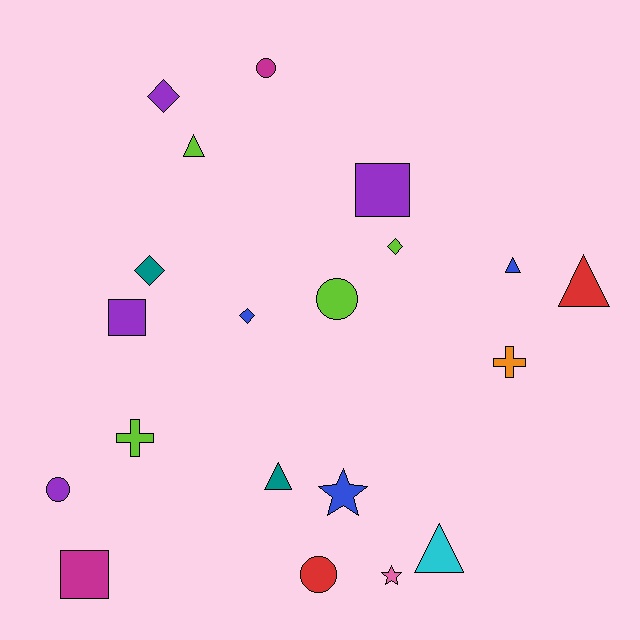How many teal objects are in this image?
There are 2 teal objects.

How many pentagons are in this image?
There are no pentagons.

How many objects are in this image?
There are 20 objects.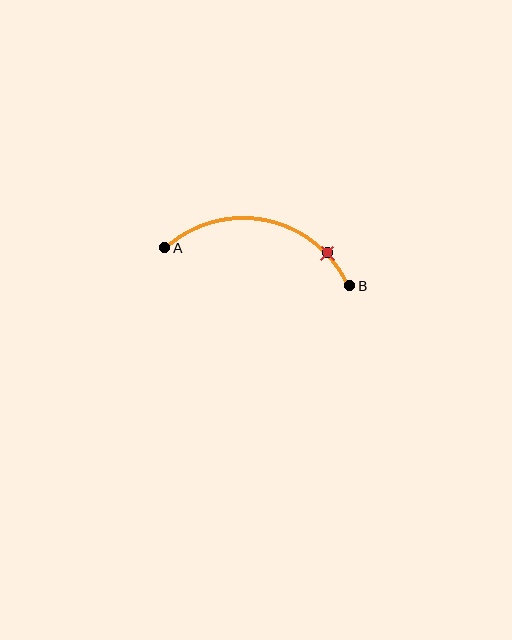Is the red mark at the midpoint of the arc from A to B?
No. The red mark lies on the arc but is closer to endpoint B. The arc midpoint would be at the point on the curve equidistant along the arc from both A and B.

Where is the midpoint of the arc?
The arc midpoint is the point on the curve farthest from the straight line joining A and B. It sits above that line.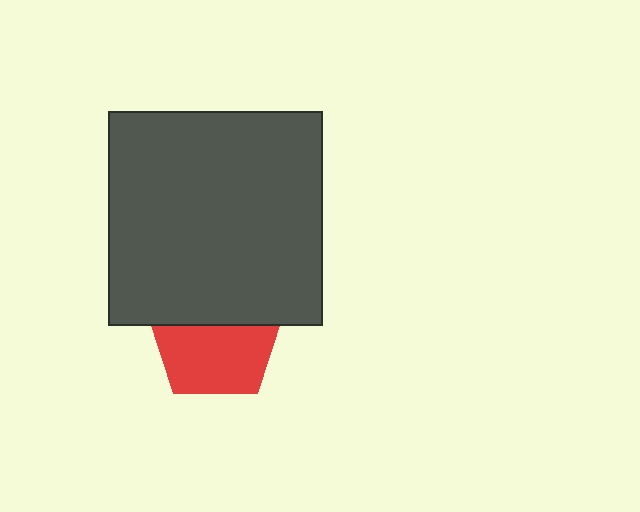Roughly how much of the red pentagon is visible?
About half of it is visible (roughly 59%).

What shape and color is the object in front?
The object in front is a dark gray square.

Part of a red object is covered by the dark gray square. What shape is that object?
It is a pentagon.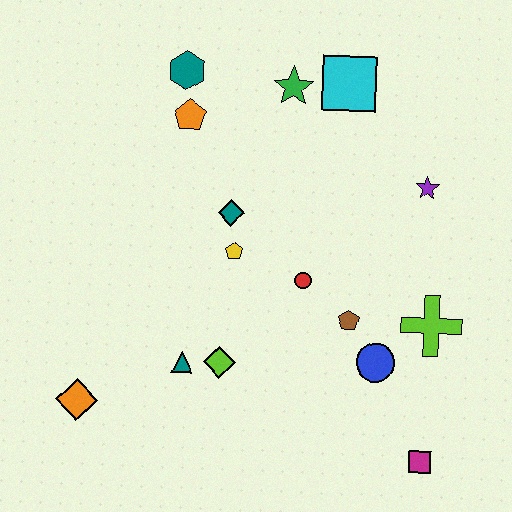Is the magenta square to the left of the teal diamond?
No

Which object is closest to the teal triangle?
The lime diamond is closest to the teal triangle.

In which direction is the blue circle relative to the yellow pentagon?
The blue circle is to the right of the yellow pentagon.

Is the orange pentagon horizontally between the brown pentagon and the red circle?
No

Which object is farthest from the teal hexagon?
The magenta square is farthest from the teal hexagon.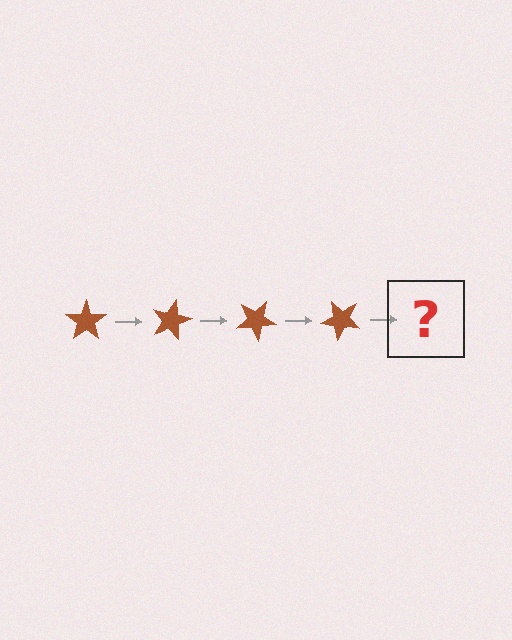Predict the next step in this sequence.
The next step is a brown star rotated 60 degrees.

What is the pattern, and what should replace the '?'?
The pattern is that the star rotates 15 degrees each step. The '?' should be a brown star rotated 60 degrees.